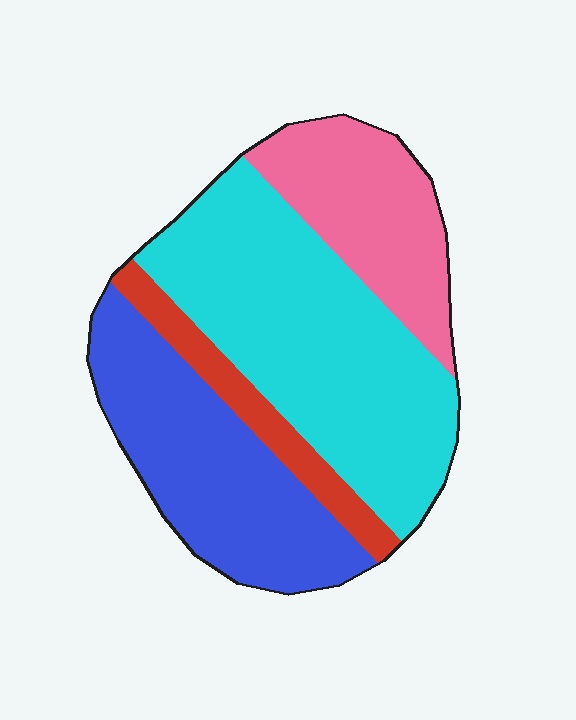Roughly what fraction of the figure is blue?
Blue takes up about one quarter (1/4) of the figure.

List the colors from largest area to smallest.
From largest to smallest: cyan, blue, pink, red.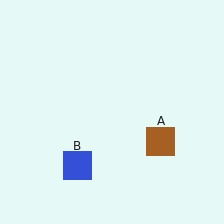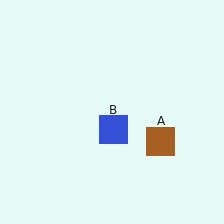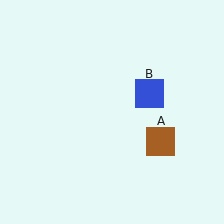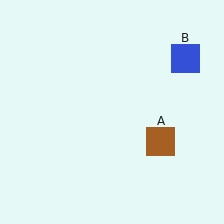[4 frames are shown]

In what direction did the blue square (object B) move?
The blue square (object B) moved up and to the right.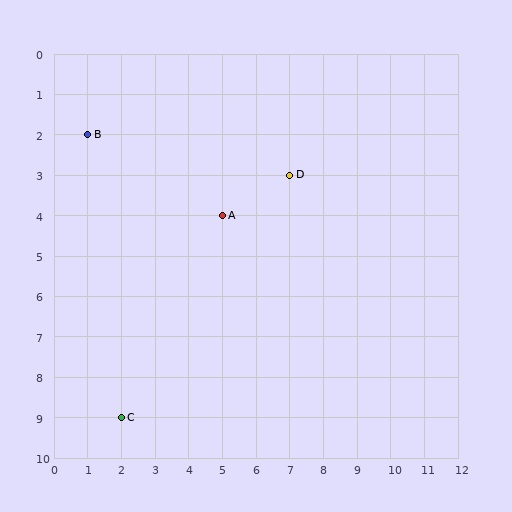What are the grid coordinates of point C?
Point C is at grid coordinates (2, 9).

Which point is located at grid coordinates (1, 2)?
Point B is at (1, 2).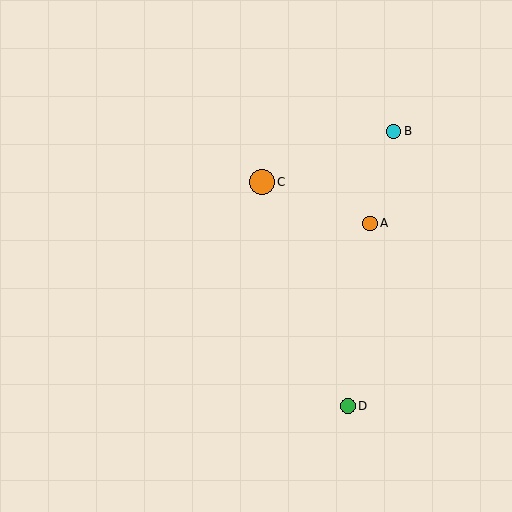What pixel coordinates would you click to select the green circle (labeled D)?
Click at (348, 406) to select the green circle D.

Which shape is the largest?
The orange circle (labeled C) is the largest.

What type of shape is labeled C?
Shape C is an orange circle.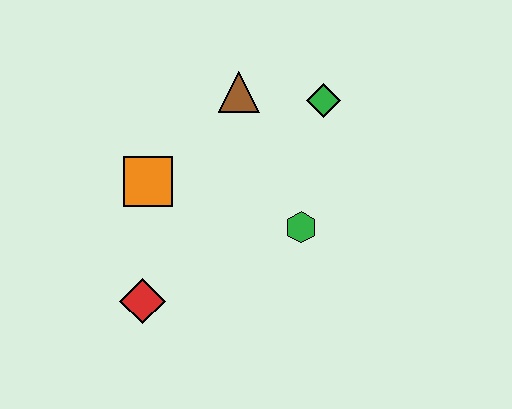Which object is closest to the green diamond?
The brown triangle is closest to the green diamond.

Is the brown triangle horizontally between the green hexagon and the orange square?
Yes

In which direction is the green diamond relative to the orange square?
The green diamond is to the right of the orange square.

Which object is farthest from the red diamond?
The green diamond is farthest from the red diamond.